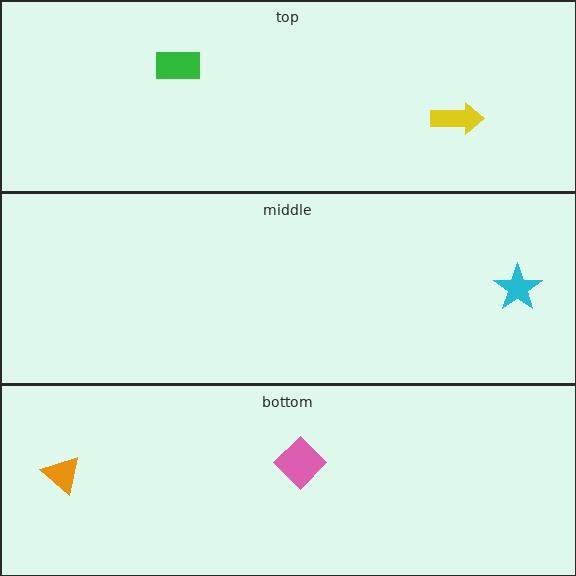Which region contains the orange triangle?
The bottom region.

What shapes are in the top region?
The green rectangle, the yellow arrow.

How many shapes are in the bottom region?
2.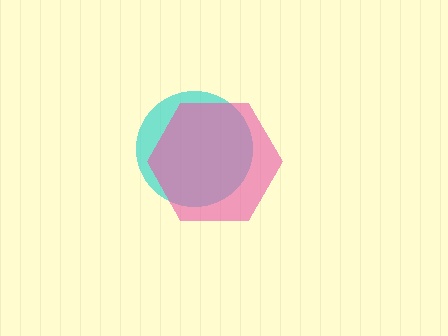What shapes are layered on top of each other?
The layered shapes are: a cyan circle, a pink hexagon.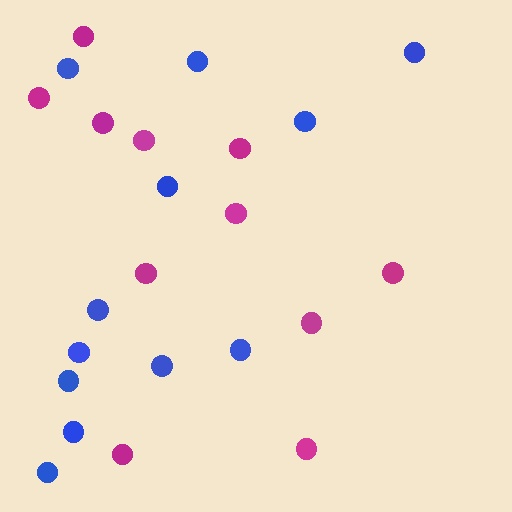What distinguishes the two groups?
There are 2 groups: one group of magenta circles (11) and one group of blue circles (12).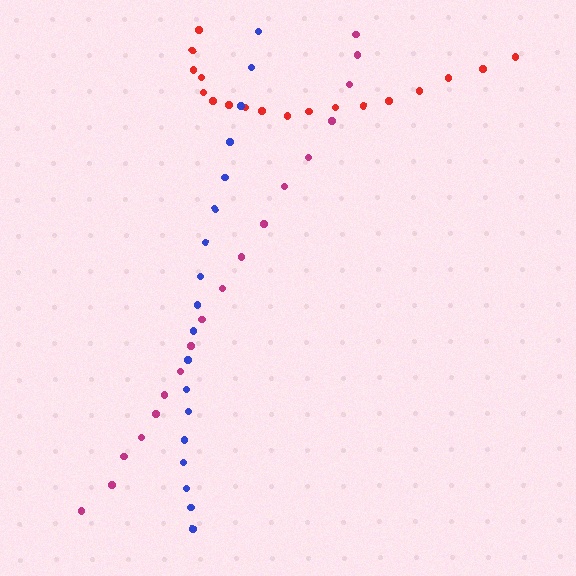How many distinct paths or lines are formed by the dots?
There are 3 distinct paths.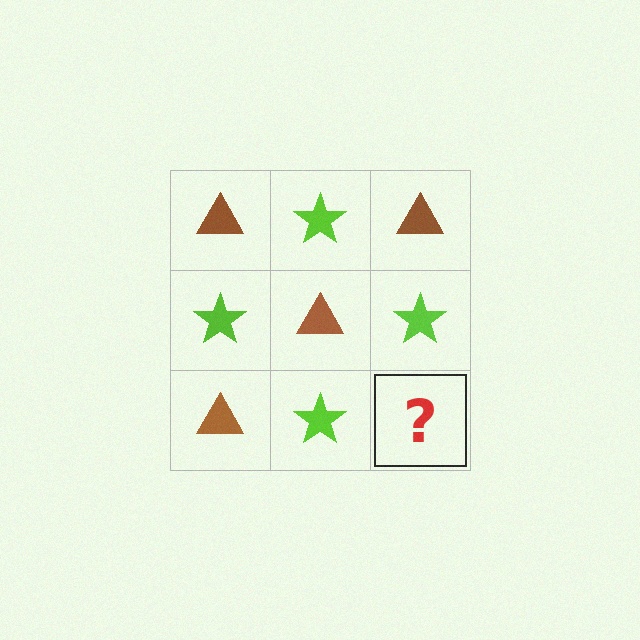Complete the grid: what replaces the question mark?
The question mark should be replaced with a brown triangle.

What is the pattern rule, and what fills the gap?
The rule is that it alternates brown triangle and lime star in a checkerboard pattern. The gap should be filled with a brown triangle.